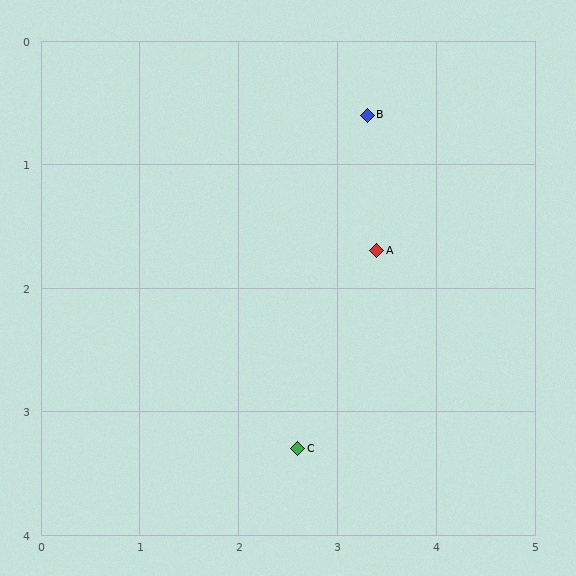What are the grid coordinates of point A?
Point A is at approximately (3.4, 1.7).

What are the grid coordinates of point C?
Point C is at approximately (2.6, 3.3).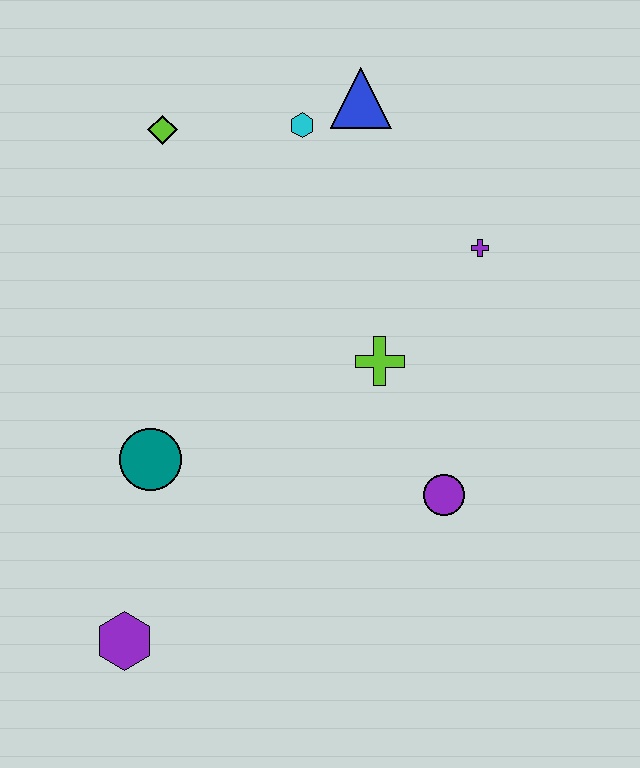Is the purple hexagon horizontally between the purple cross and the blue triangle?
No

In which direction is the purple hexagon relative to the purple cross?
The purple hexagon is below the purple cross.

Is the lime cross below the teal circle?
No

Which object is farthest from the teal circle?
The blue triangle is farthest from the teal circle.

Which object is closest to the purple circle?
The lime cross is closest to the purple circle.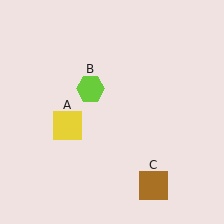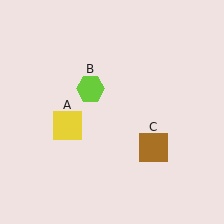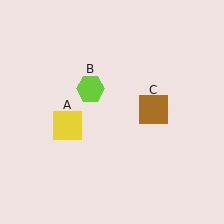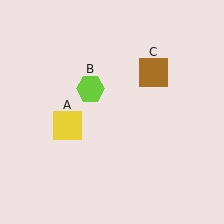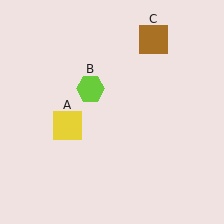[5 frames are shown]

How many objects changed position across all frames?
1 object changed position: brown square (object C).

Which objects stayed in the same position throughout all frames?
Yellow square (object A) and lime hexagon (object B) remained stationary.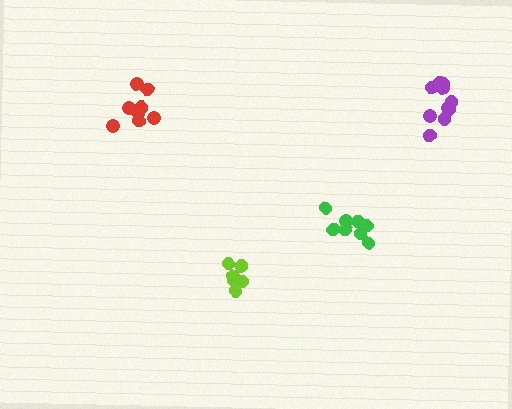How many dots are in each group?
Group 1: 9 dots, Group 2: 8 dots, Group 3: 7 dots, Group 4: 10 dots (34 total).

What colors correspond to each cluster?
The clusters are colored: green, red, lime, purple.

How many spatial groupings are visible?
There are 4 spatial groupings.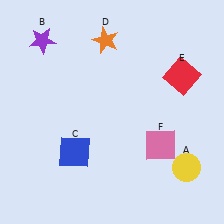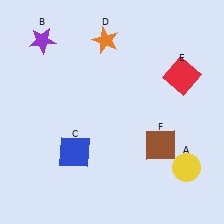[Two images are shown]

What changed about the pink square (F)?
In Image 1, F is pink. In Image 2, it changed to brown.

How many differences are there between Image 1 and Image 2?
There is 1 difference between the two images.